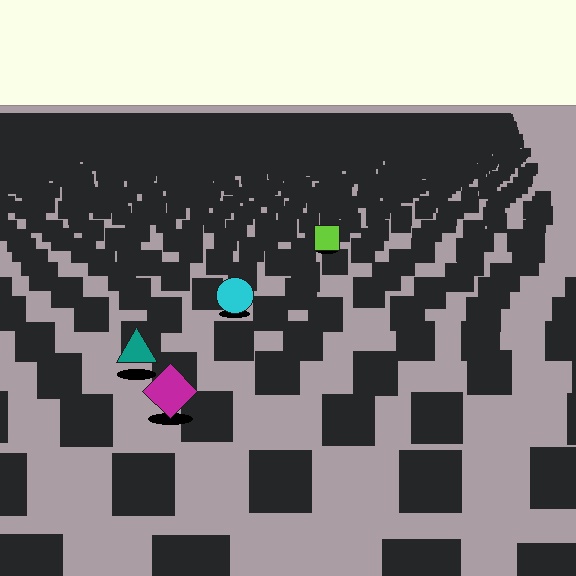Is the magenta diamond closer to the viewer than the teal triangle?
Yes. The magenta diamond is closer — you can tell from the texture gradient: the ground texture is coarser near it.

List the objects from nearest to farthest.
From nearest to farthest: the magenta diamond, the teal triangle, the cyan circle, the lime square.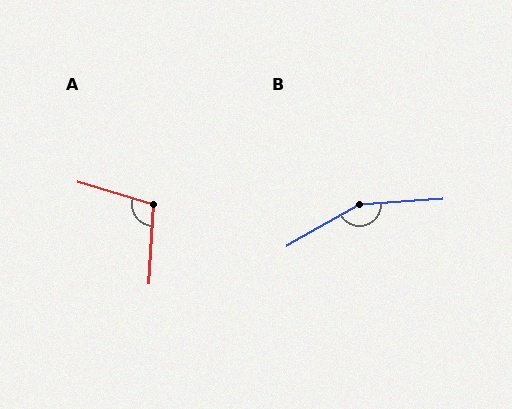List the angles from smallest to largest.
A (104°), B (155°).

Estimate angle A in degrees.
Approximately 104 degrees.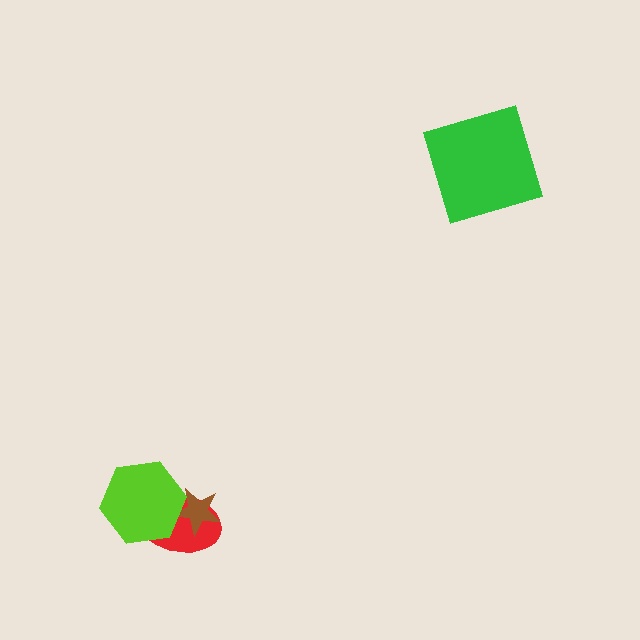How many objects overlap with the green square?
0 objects overlap with the green square.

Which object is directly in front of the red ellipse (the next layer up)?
The brown star is directly in front of the red ellipse.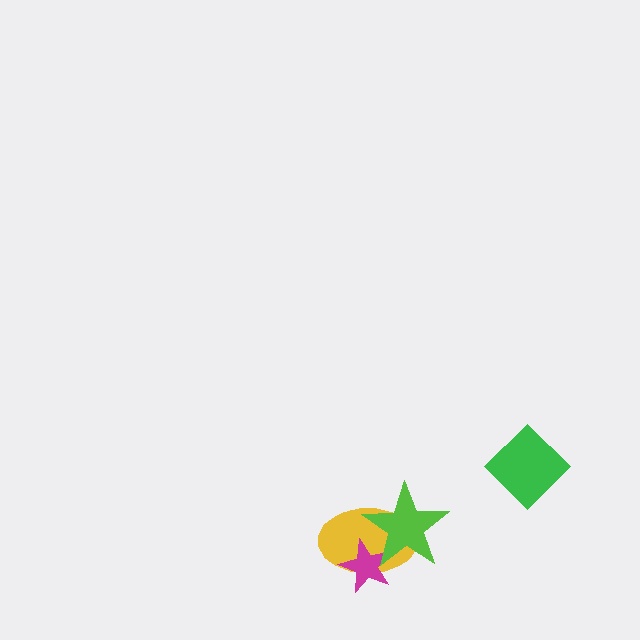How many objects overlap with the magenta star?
2 objects overlap with the magenta star.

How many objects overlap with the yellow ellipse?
2 objects overlap with the yellow ellipse.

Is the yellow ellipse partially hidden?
Yes, it is partially covered by another shape.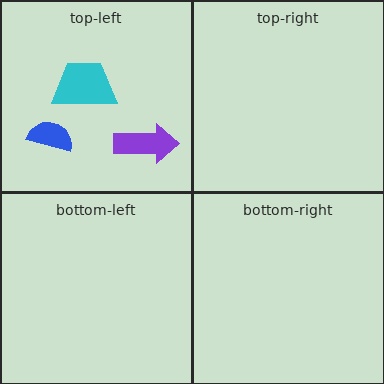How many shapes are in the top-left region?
3.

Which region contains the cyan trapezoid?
The top-left region.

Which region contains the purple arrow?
The top-left region.